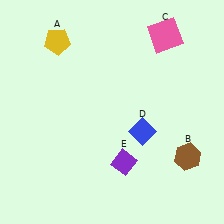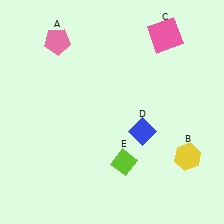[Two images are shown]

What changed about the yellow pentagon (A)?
In Image 1, A is yellow. In Image 2, it changed to pink.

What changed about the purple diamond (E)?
In Image 1, E is purple. In Image 2, it changed to lime.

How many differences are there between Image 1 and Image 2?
There are 3 differences between the two images.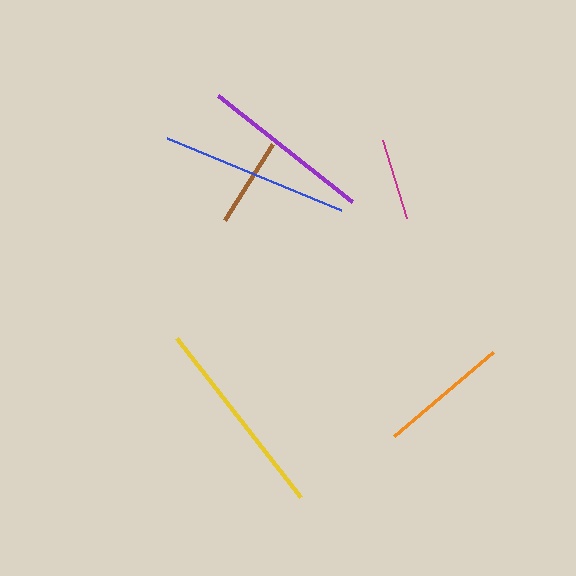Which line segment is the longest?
The yellow line is the longest at approximately 201 pixels.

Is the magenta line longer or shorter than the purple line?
The purple line is longer than the magenta line.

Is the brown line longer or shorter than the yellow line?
The yellow line is longer than the brown line.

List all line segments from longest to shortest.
From longest to shortest: yellow, blue, purple, orange, brown, magenta.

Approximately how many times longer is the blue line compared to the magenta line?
The blue line is approximately 2.3 times the length of the magenta line.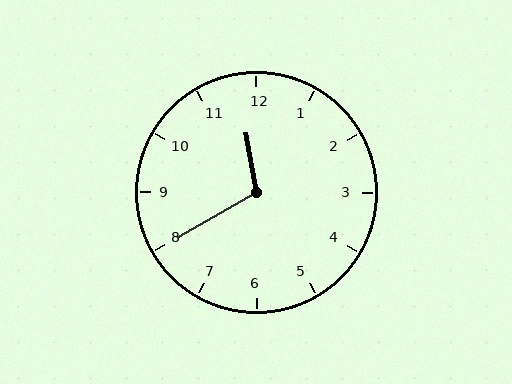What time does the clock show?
11:40.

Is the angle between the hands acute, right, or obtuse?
It is obtuse.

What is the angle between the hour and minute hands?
Approximately 110 degrees.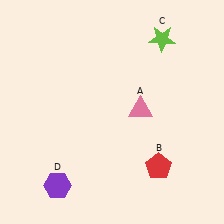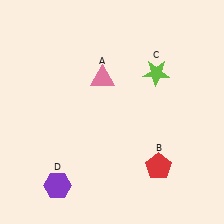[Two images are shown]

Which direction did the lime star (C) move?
The lime star (C) moved down.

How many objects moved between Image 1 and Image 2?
2 objects moved between the two images.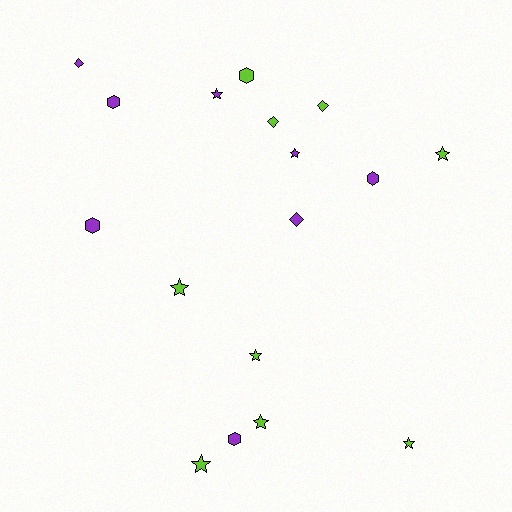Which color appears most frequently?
Lime, with 9 objects.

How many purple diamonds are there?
There are 2 purple diamonds.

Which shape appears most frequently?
Star, with 8 objects.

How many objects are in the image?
There are 17 objects.